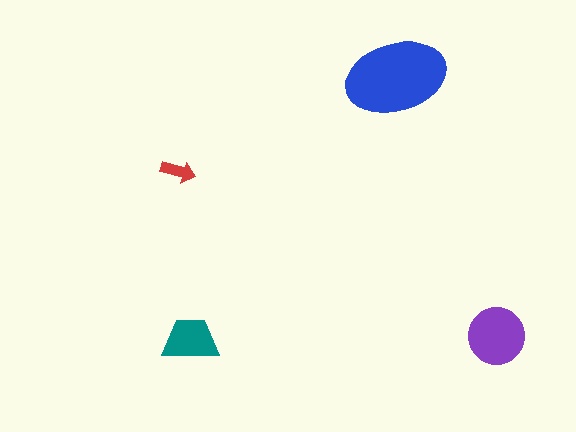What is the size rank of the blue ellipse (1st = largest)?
1st.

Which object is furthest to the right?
The purple circle is rightmost.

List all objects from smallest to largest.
The red arrow, the teal trapezoid, the purple circle, the blue ellipse.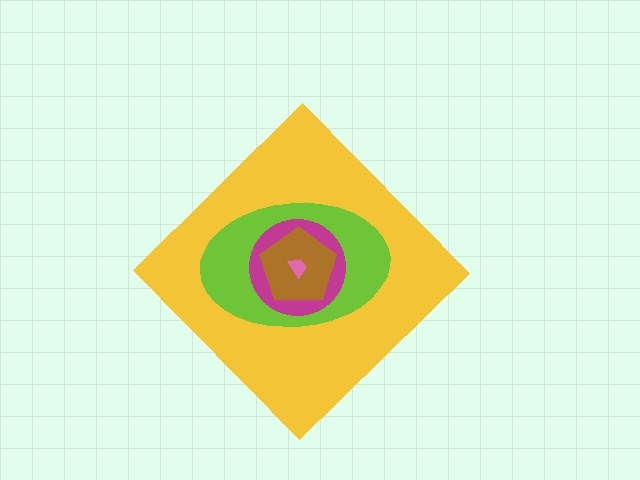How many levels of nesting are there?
5.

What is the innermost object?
The pink trapezoid.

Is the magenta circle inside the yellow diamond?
Yes.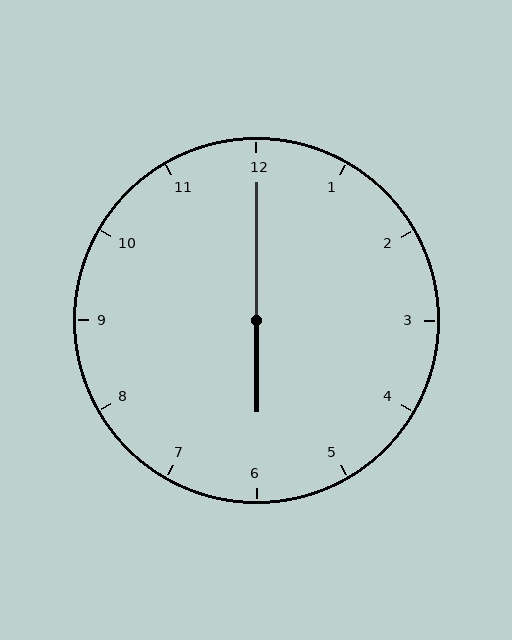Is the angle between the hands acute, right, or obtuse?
It is obtuse.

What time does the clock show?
6:00.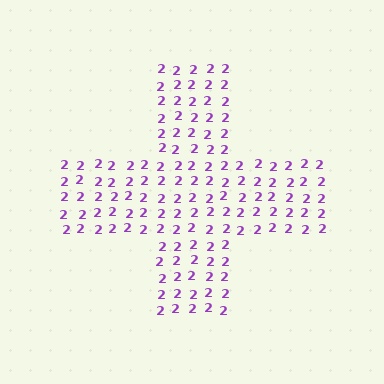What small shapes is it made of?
It is made of small digit 2's.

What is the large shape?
The large shape is a cross.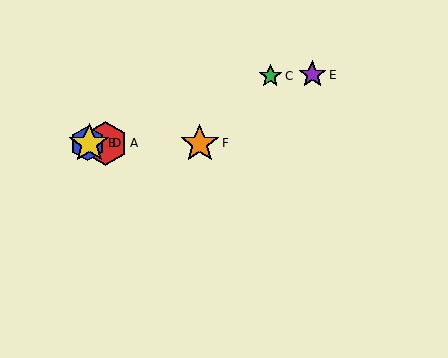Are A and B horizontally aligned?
Yes, both are at y≈143.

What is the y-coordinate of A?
Object A is at y≈143.